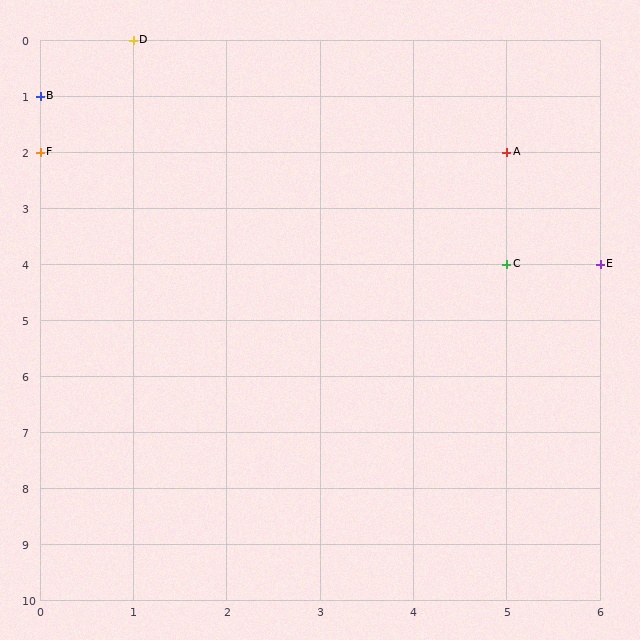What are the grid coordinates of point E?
Point E is at grid coordinates (6, 4).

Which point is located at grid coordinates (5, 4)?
Point C is at (5, 4).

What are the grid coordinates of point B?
Point B is at grid coordinates (0, 1).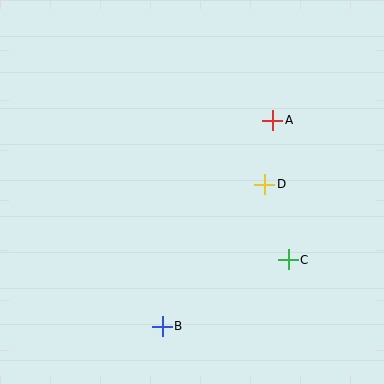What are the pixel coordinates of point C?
Point C is at (288, 260).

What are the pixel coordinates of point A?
Point A is at (273, 120).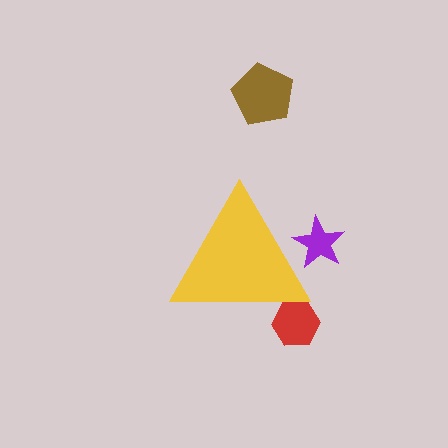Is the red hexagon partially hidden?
Yes, the red hexagon is partially hidden behind the yellow triangle.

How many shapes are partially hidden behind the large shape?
2 shapes are partially hidden.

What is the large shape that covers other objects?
A yellow triangle.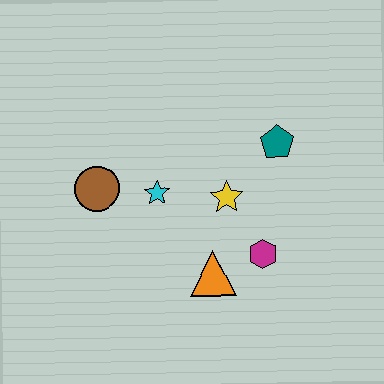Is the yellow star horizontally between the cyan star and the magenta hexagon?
Yes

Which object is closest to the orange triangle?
The magenta hexagon is closest to the orange triangle.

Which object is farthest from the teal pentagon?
The brown circle is farthest from the teal pentagon.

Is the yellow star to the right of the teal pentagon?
No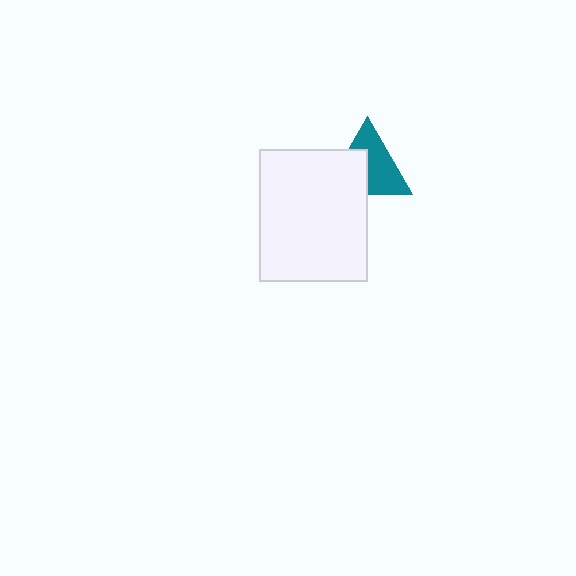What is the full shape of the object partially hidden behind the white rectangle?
The partially hidden object is a teal triangle.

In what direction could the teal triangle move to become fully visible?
The teal triangle could move toward the upper-right. That would shift it out from behind the white rectangle entirely.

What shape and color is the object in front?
The object in front is a white rectangle.